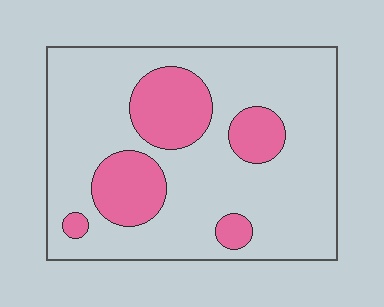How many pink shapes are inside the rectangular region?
5.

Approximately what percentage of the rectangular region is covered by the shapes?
Approximately 25%.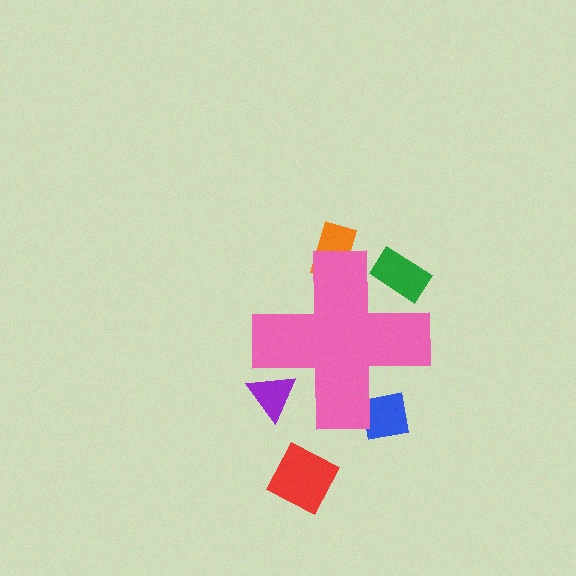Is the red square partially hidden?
No, the red square is fully visible.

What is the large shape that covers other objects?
A pink cross.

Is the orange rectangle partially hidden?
Yes, the orange rectangle is partially hidden behind the pink cross.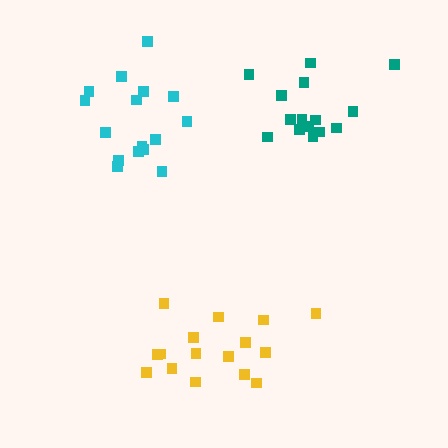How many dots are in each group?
Group 1: 15 dots, Group 2: 16 dots, Group 3: 16 dots (47 total).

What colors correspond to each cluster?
The clusters are colored: teal, cyan, yellow.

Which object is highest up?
The cyan cluster is topmost.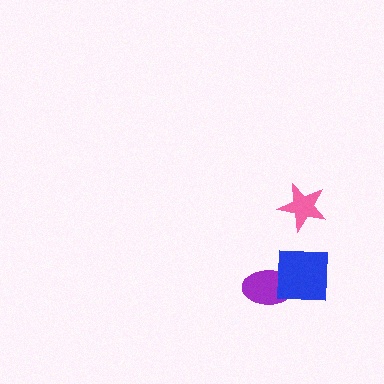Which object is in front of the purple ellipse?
The blue square is in front of the purple ellipse.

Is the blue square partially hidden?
No, no other shape covers it.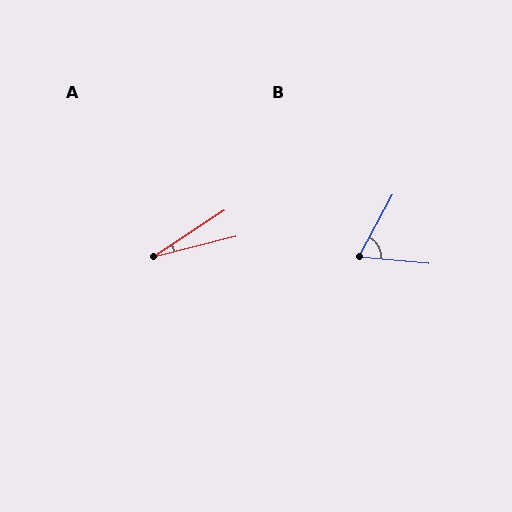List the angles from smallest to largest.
A (19°), B (67°).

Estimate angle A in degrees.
Approximately 19 degrees.